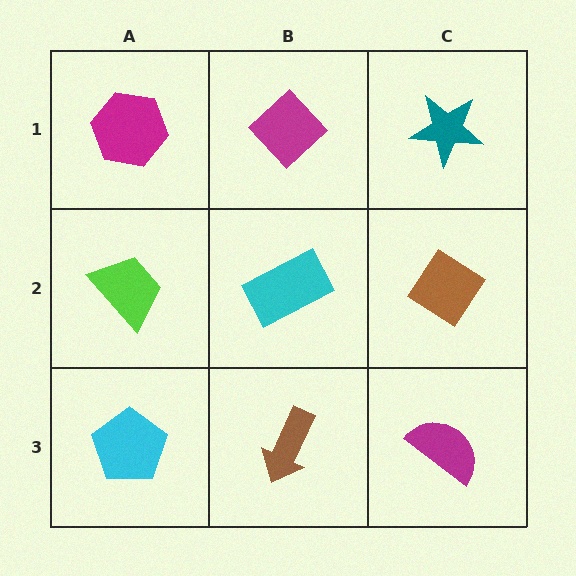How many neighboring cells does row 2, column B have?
4.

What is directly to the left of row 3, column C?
A brown arrow.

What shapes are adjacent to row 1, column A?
A lime trapezoid (row 2, column A), a magenta diamond (row 1, column B).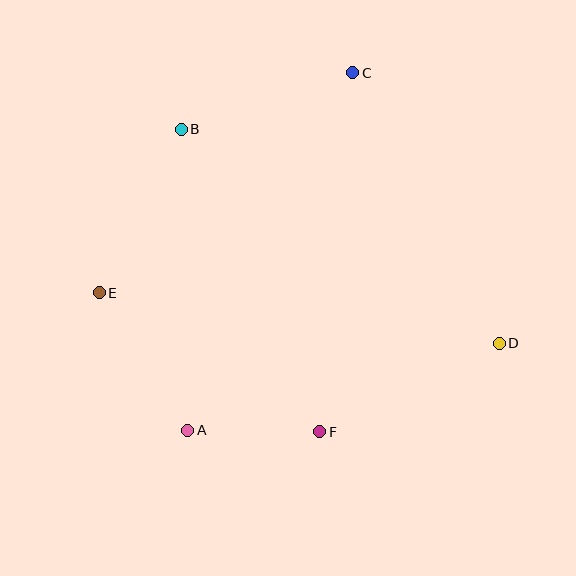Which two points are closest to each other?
Points A and F are closest to each other.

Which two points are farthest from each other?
Points D and E are farthest from each other.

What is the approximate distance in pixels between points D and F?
The distance between D and F is approximately 200 pixels.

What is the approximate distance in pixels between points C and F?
The distance between C and F is approximately 360 pixels.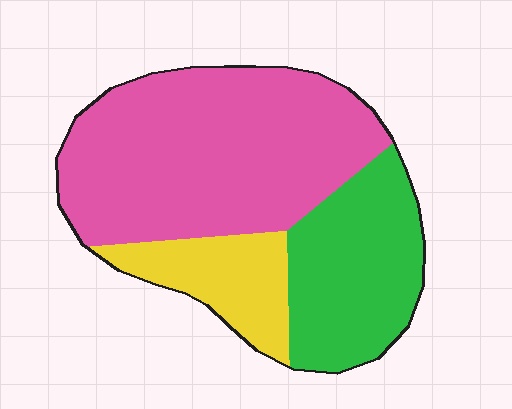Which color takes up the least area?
Yellow, at roughly 15%.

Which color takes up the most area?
Pink, at roughly 55%.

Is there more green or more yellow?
Green.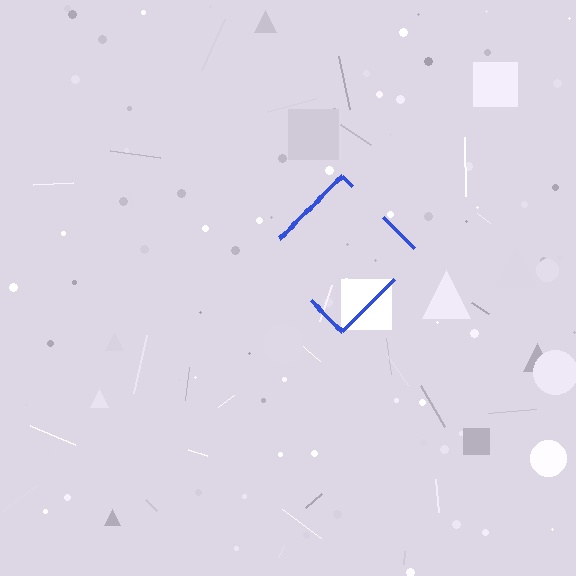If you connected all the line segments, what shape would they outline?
They would outline a diamond.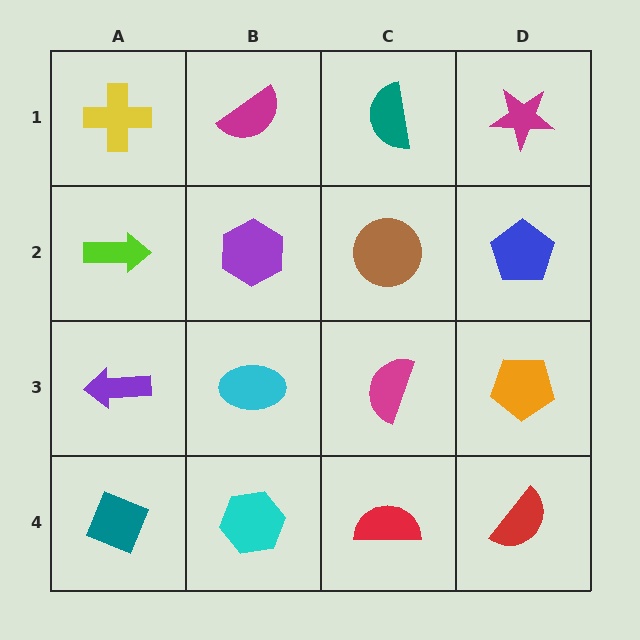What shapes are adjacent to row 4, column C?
A magenta semicircle (row 3, column C), a cyan hexagon (row 4, column B), a red semicircle (row 4, column D).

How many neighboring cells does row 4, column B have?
3.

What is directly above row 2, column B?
A magenta semicircle.